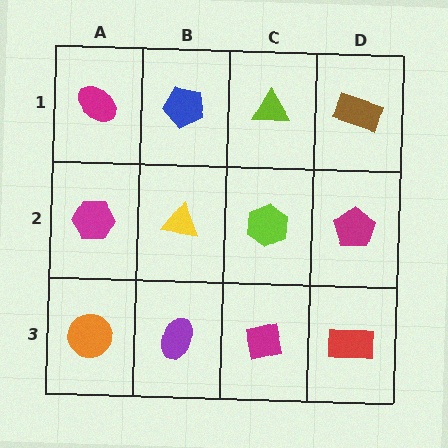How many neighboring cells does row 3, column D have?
2.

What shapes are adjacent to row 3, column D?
A magenta pentagon (row 2, column D), a magenta square (row 3, column C).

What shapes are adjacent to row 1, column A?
A magenta hexagon (row 2, column A), a blue pentagon (row 1, column B).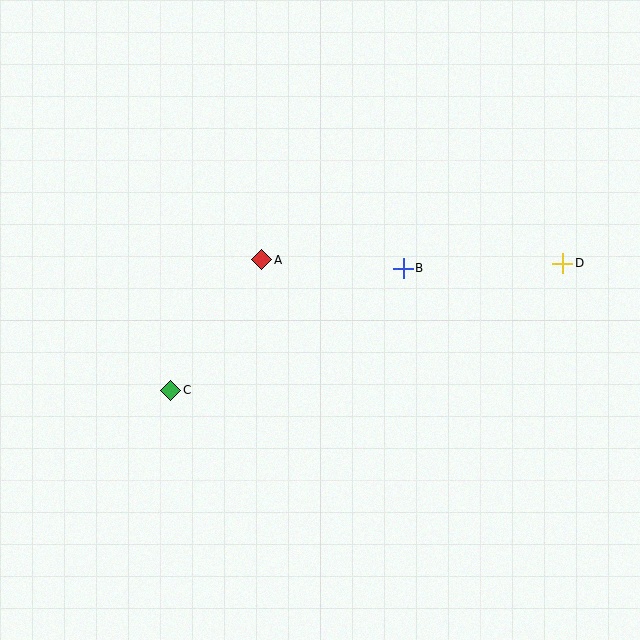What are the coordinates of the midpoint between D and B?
The midpoint between D and B is at (483, 266).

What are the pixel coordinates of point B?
Point B is at (403, 268).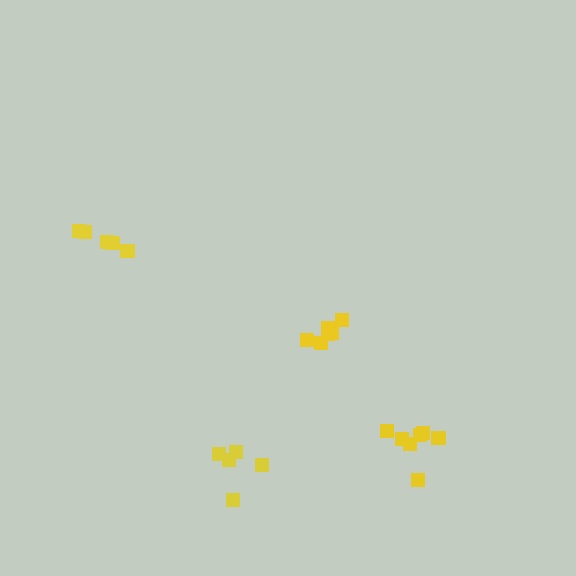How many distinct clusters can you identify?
There are 4 distinct clusters.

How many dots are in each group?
Group 1: 5 dots, Group 2: 7 dots, Group 3: 5 dots, Group 4: 7 dots (24 total).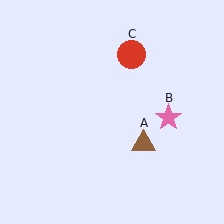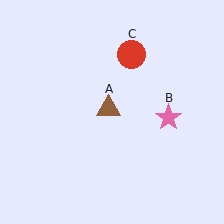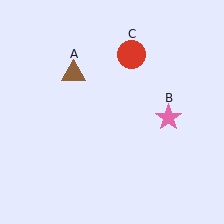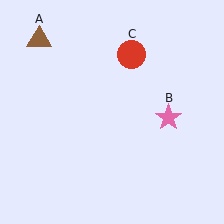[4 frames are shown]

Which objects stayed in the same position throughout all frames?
Pink star (object B) and red circle (object C) remained stationary.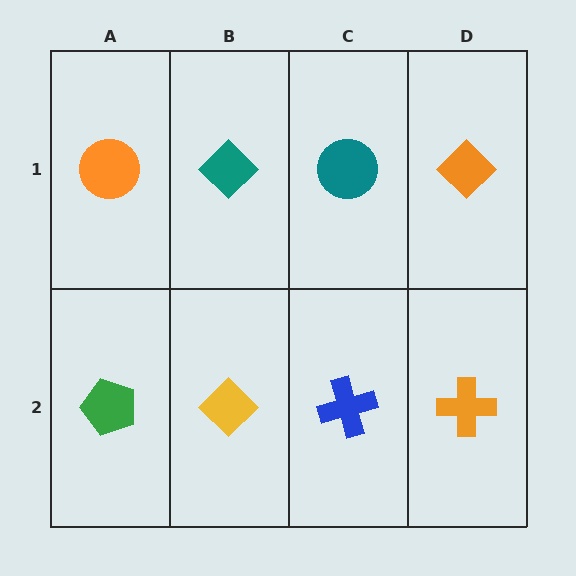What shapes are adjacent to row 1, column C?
A blue cross (row 2, column C), a teal diamond (row 1, column B), an orange diamond (row 1, column D).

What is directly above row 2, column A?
An orange circle.